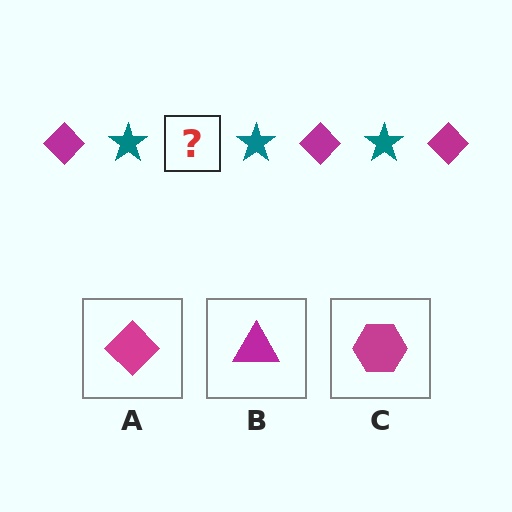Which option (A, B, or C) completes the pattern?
A.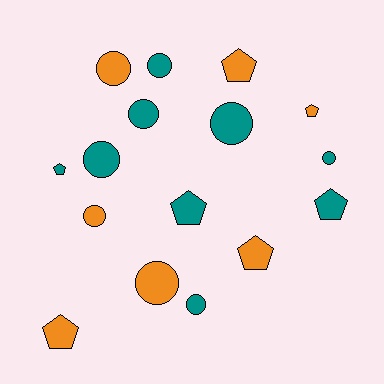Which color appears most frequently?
Teal, with 9 objects.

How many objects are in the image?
There are 16 objects.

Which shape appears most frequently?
Circle, with 9 objects.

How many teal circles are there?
There are 6 teal circles.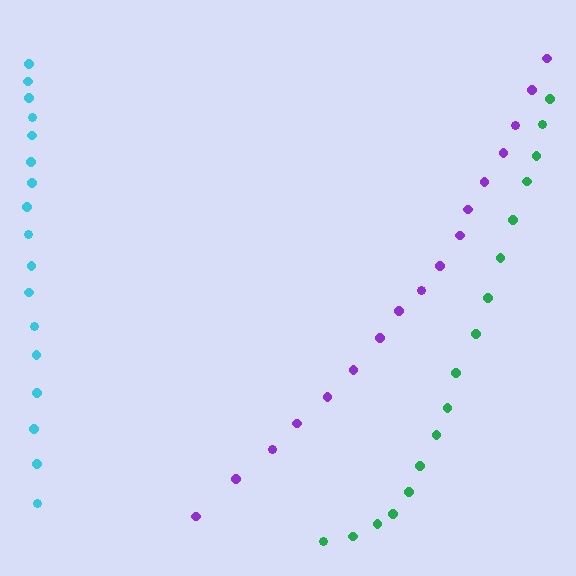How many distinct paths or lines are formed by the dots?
There are 3 distinct paths.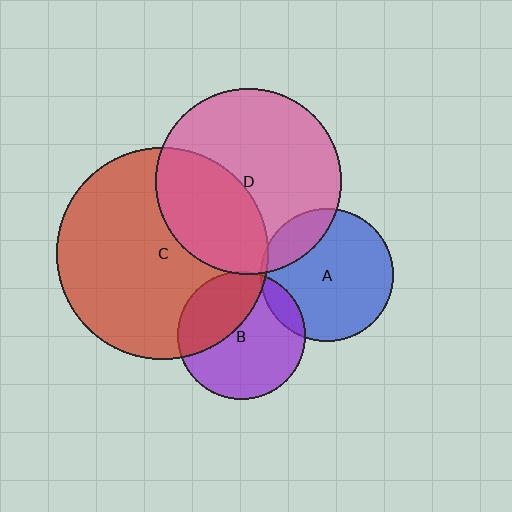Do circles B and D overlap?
Yes.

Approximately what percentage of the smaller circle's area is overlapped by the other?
Approximately 5%.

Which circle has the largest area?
Circle C (red).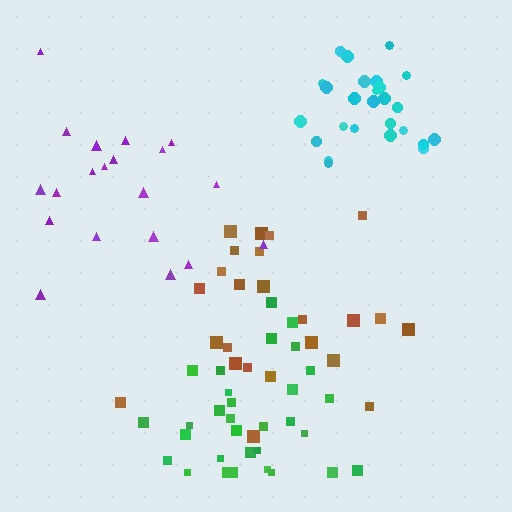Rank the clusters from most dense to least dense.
cyan, green, brown, purple.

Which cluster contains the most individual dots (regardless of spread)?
Green (32).